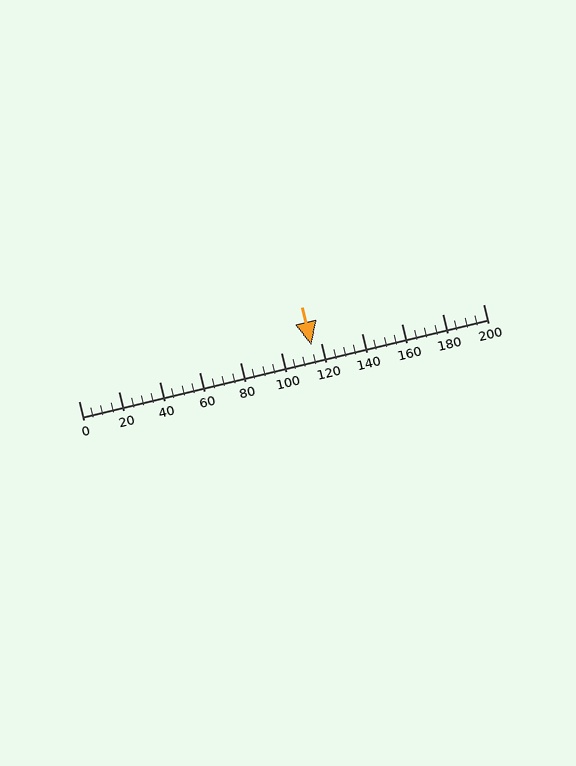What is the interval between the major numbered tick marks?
The major tick marks are spaced 20 units apart.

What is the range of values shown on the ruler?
The ruler shows values from 0 to 200.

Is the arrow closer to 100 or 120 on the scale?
The arrow is closer to 120.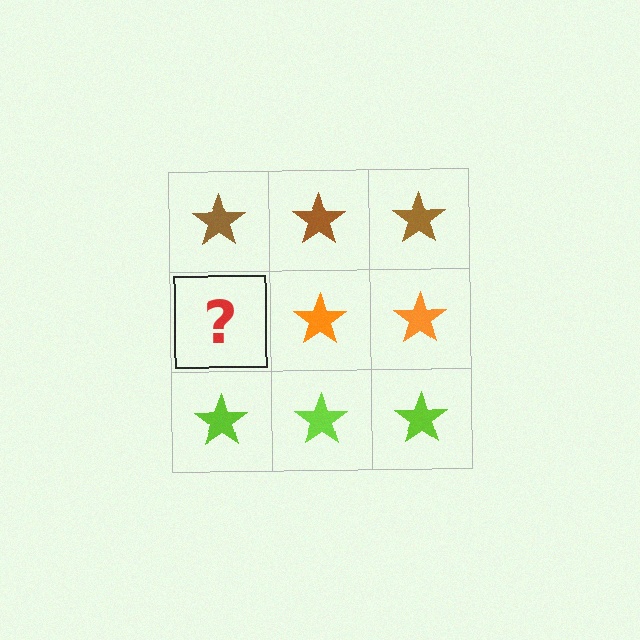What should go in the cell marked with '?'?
The missing cell should contain an orange star.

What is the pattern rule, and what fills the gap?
The rule is that each row has a consistent color. The gap should be filled with an orange star.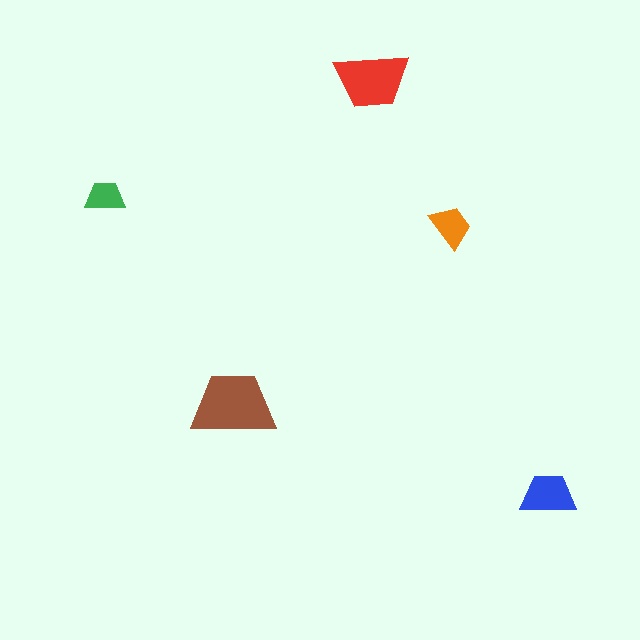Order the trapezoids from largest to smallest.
the brown one, the red one, the blue one, the orange one, the green one.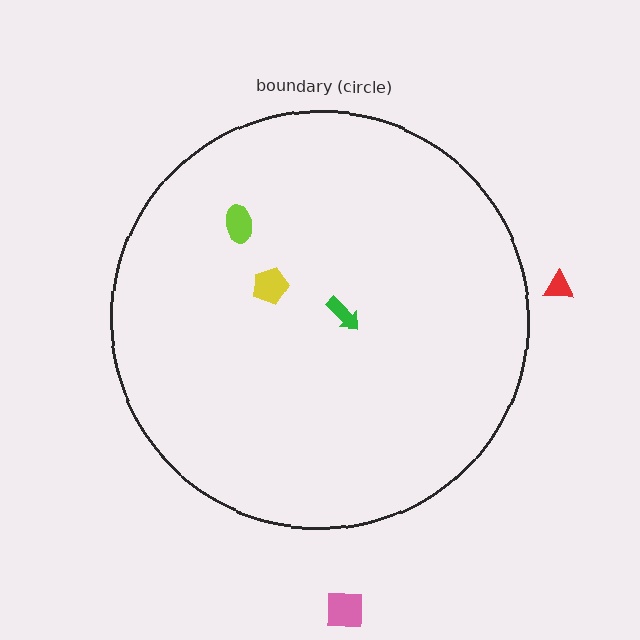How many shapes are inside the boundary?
3 inside, 2 outside.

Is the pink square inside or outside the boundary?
Outside.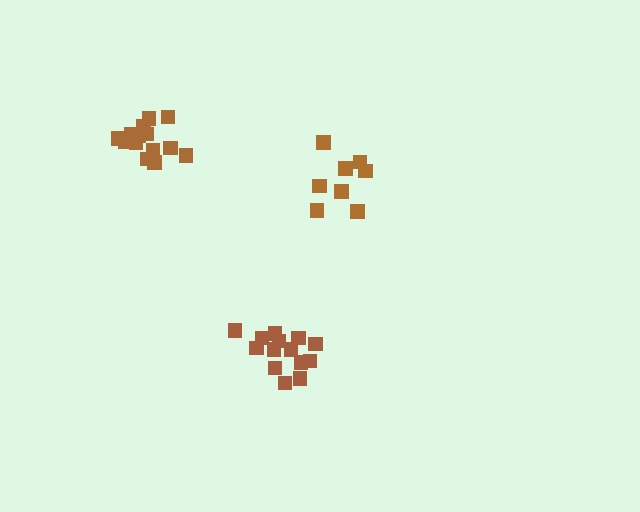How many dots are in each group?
Group 1: 14 dots, Group 2: 14 dots, Group 3: 8 dots (36 total).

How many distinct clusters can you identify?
There are 3 distinct clusters.